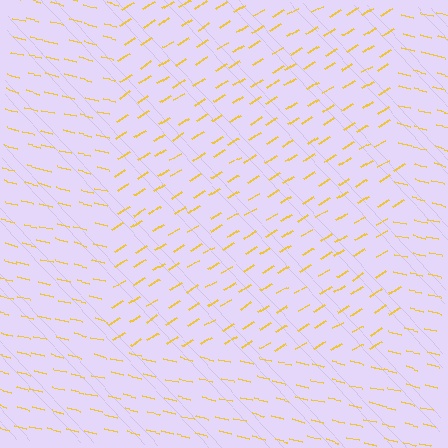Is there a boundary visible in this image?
Yes, there is a texture boundary formed by a change in line orientation.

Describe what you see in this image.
The image is filled with small yellow line segments. A rectangle region in the image has lines oriented differently from the surrounding lines, creating a visible texture boundary.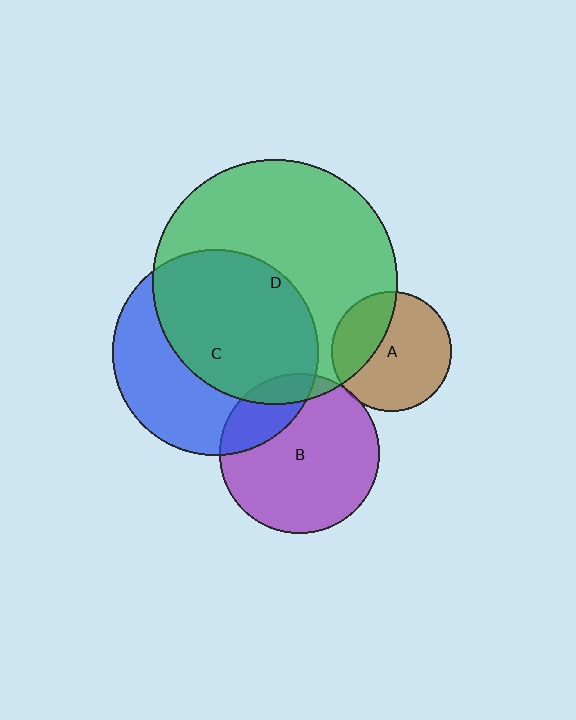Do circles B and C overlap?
Yes.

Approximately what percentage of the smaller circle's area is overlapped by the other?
Approximately 25%.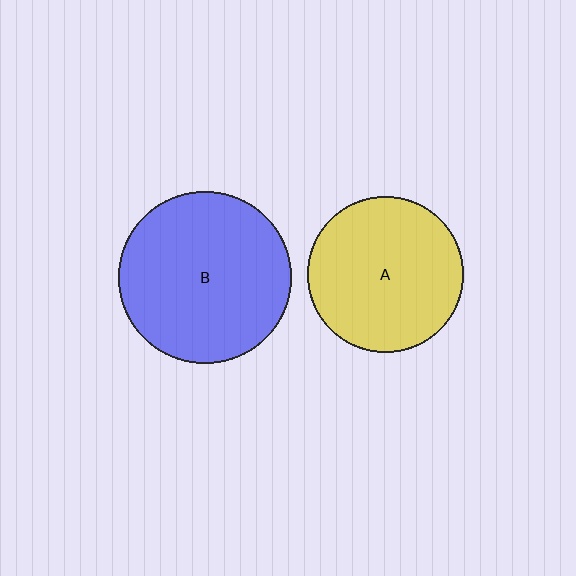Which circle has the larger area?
Circle B (blue).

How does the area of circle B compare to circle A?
Approximately 1.2 times.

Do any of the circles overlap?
No, none of the circles overlap.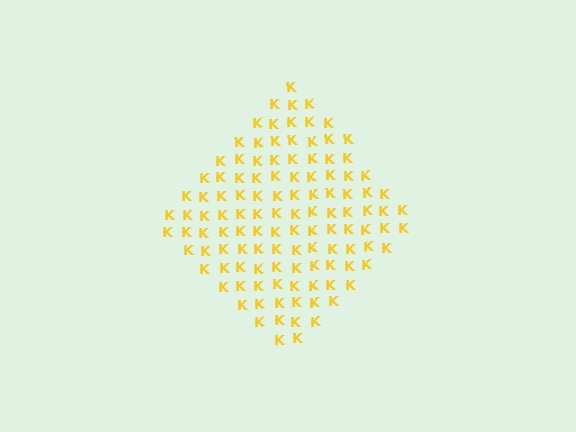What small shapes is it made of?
It is made of small letter K's.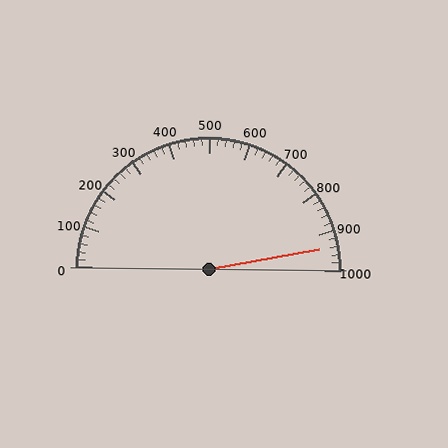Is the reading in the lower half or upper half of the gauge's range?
The reading is in the upper half of the range (0 to 1000).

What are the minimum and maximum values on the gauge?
The gauge ranges from 0 to 1000.